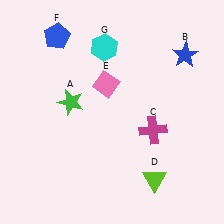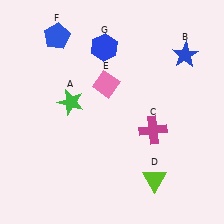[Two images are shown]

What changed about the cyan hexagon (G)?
In Image 1, G is cyan. In Image 2, it changed to blue.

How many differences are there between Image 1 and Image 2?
There is 1 difference between the two images.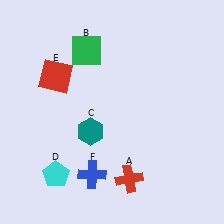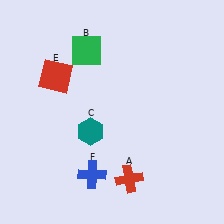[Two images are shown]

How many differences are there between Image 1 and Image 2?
There is 1 difference between the two images.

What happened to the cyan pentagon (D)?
The cyan pentagon (D) was removed in Image 2. It was in the bottom-left area of Image 1.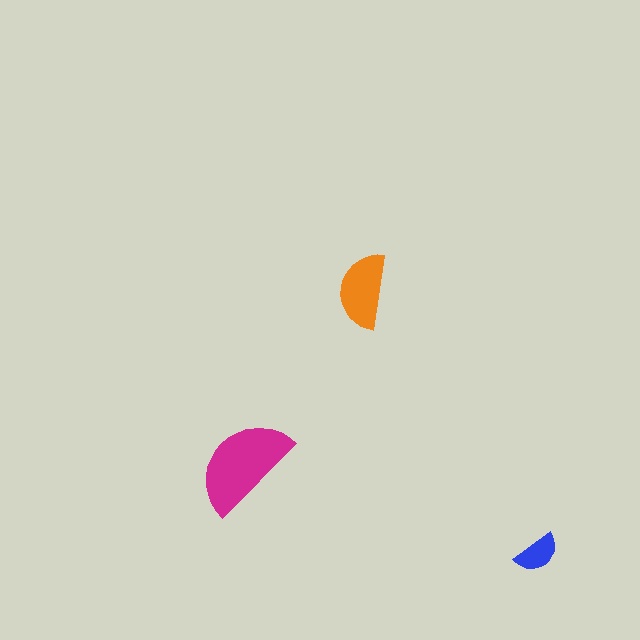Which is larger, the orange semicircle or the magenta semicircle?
The magenta one.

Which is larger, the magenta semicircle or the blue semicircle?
The magenta one.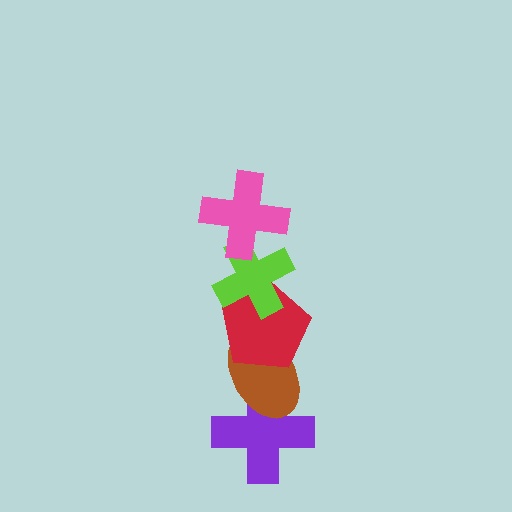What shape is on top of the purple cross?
The brown ellipse is on top of the purple cross.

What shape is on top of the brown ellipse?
The red pentagon is on top of the brown ellipse.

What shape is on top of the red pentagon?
The lime cross is on top of the red pentagon.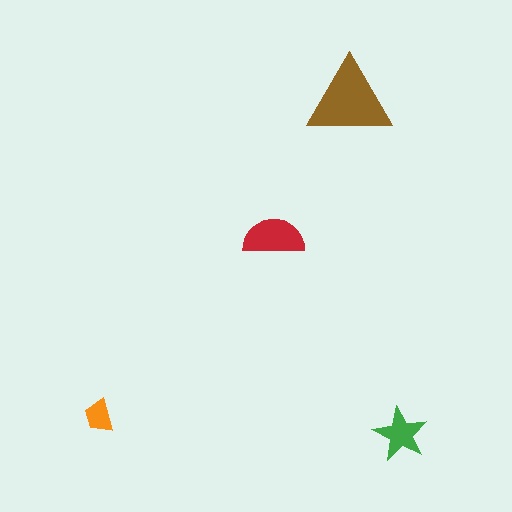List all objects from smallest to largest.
The orange trapezoid, the green star, the red semicircle, the brown triangle.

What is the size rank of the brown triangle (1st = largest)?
1st.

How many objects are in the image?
There are 4 objects in the image.